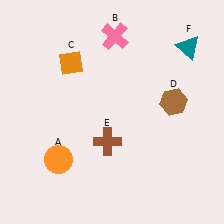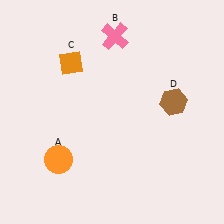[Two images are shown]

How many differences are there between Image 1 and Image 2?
There are 2 differences between the two images.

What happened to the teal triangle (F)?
The teal triangle (F) was removed in Image 2. It was in the top-right area of Image 1.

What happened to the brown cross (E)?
The brown cross (E) was removed in Image 2. It was in the bottom-left area of Image 1.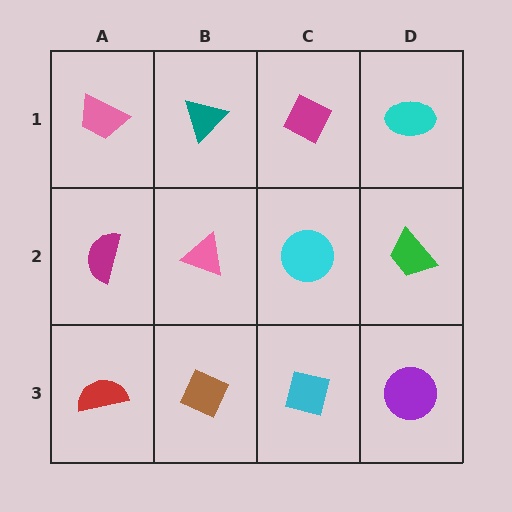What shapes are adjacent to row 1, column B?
A pink triangle (row 2, column B), a pink trapezoid (row 1, column A), a magenta diamond (row 1, column C).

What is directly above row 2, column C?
A magenta diamond.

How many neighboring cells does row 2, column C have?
4.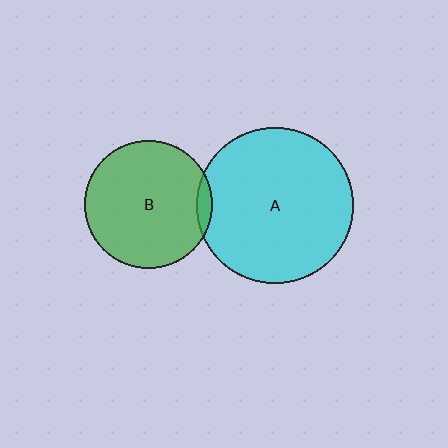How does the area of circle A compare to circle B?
Approximately 1.5 times.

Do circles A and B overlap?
Yes.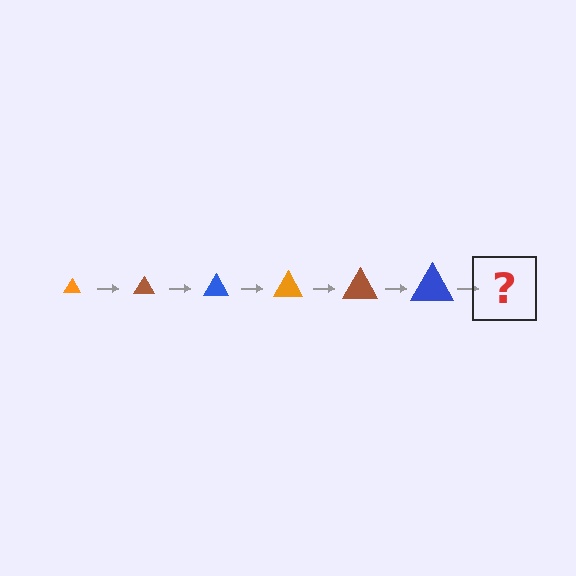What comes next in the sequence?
The next element should be an orange triangle, larger than the previous one.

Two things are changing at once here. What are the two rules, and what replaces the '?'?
The two rules are that the triangle grows larger each step and the color cycles through orange, brown, and blue. The '?' should be an orange triangle, larger than the previous one.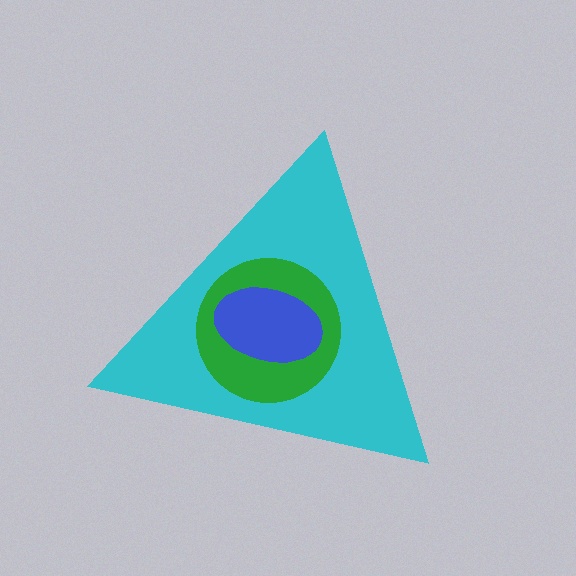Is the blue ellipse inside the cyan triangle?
Yes.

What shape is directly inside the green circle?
The blue ellipse.